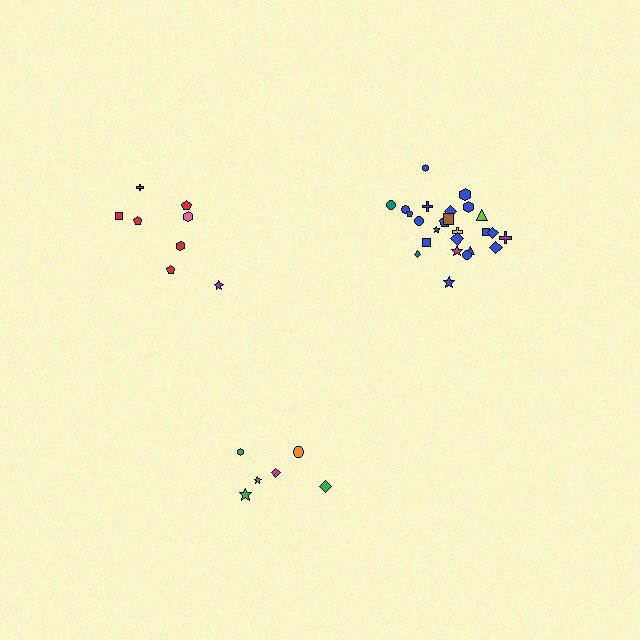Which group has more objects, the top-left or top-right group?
The top-right group.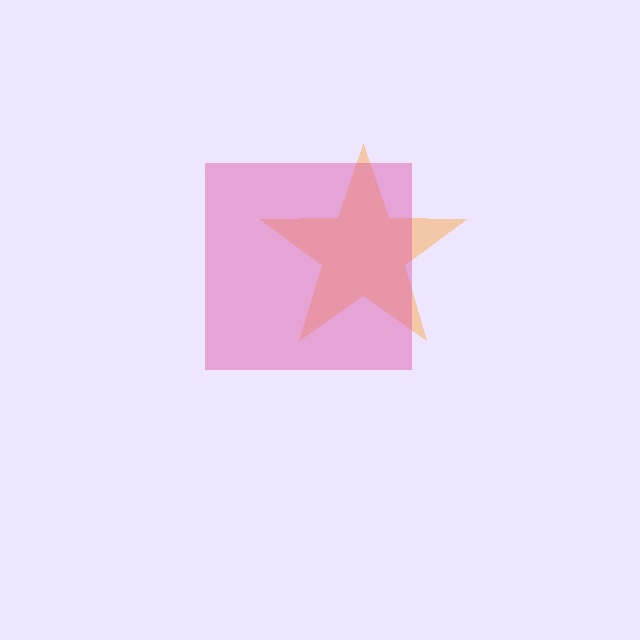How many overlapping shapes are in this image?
There are 2 overlapping shapes in the image.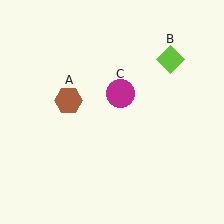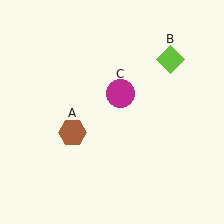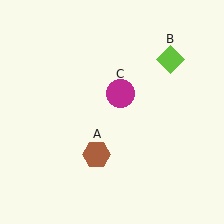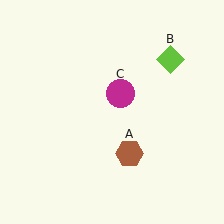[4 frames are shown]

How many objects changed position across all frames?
1 object changed position: brown hexagon (object A).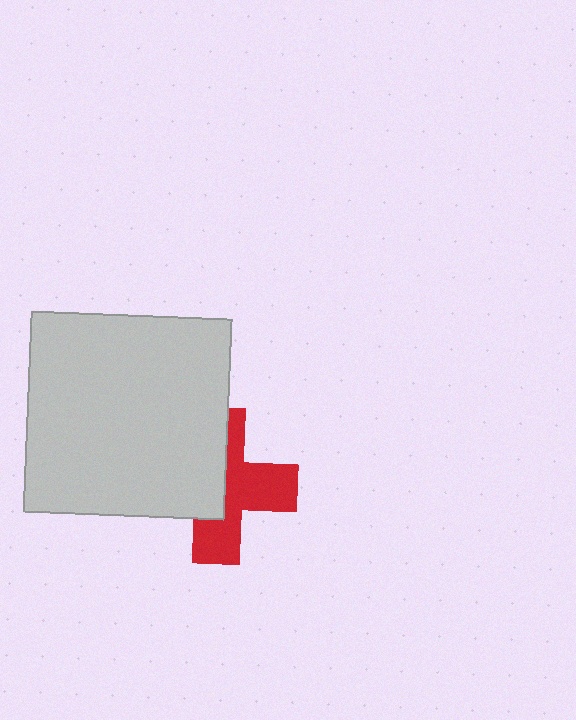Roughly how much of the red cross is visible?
About half of it is visible (roughly 51%).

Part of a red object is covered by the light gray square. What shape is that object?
It is a cross.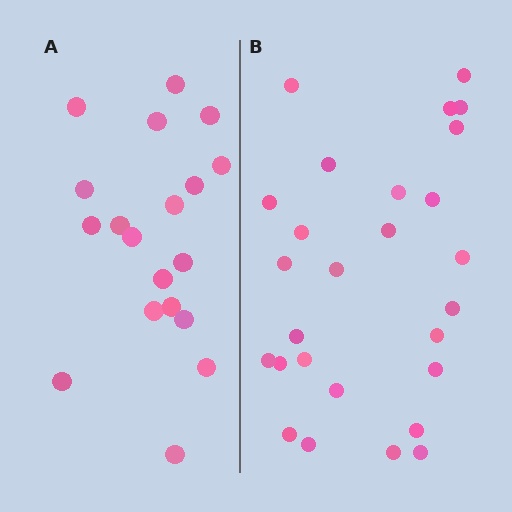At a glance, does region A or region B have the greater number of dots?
Region B (the right region) has more dots.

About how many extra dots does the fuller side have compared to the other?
Region B has roughly 8 or so more dots than region A.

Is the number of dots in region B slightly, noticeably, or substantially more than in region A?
Region B has noticeably more, but not dramatically so. The ratio is roughly 1.4 to 1.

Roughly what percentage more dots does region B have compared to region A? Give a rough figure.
About 40% more.